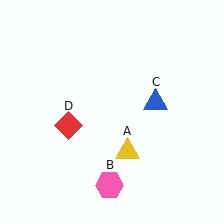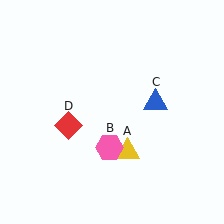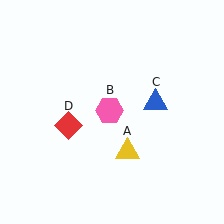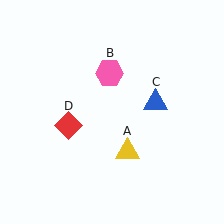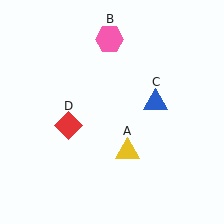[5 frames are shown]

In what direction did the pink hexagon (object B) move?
The pink hexagon (object B) moved up.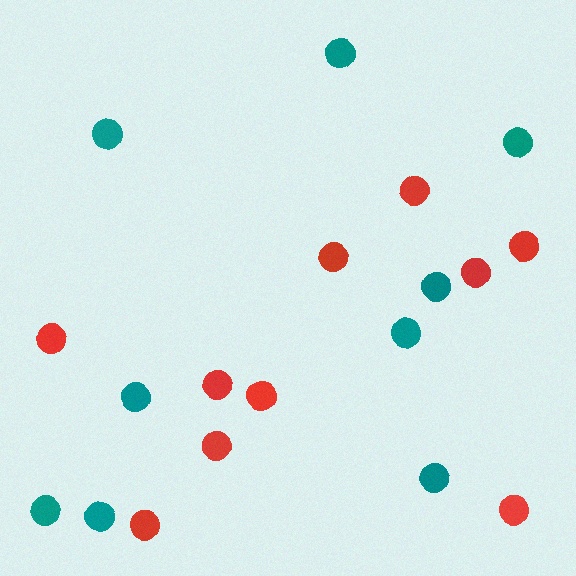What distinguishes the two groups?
There are 2 groups: one group of red circles (10) and one group of teal circles (9).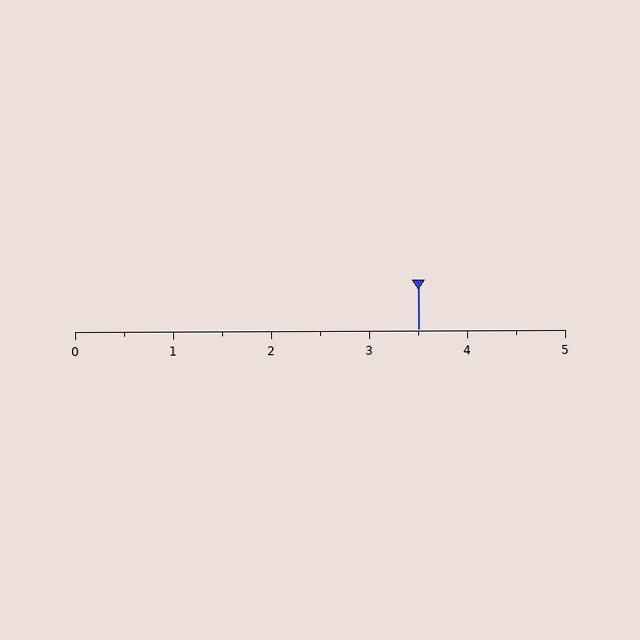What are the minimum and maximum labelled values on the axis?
The axis runs from 0 to 5.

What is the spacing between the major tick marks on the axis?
The major ticks are spaced 1 apart.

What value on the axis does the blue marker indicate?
The marker indicates approximately 3.5.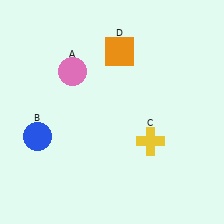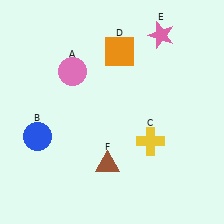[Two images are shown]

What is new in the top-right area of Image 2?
A pink star (E) was added in the top-right area of Image 2.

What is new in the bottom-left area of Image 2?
A brown triangle (F) was added in the bottom-left area of Image 2.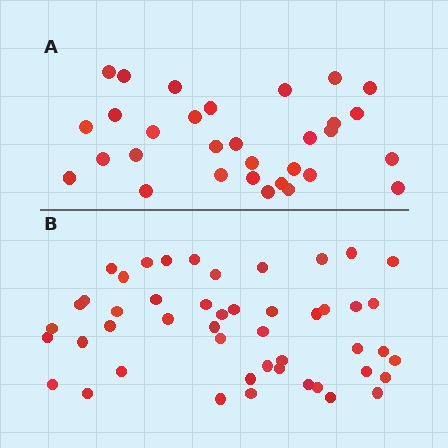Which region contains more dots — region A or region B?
Region B (the bottom region) has more dots.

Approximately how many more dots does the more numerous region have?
Region B has approximately 15 more dots than region A.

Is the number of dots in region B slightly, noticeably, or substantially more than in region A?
Region B has substantially more. The ratio is roughly 1.5 to 1.